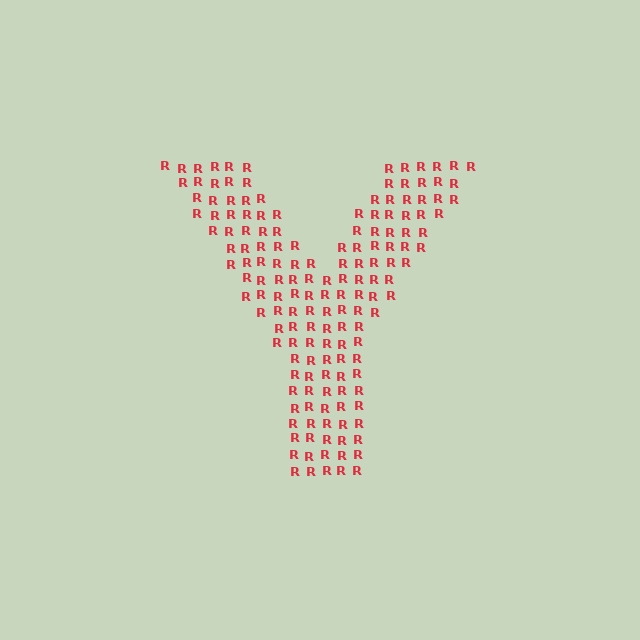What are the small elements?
The small elements are letter R's.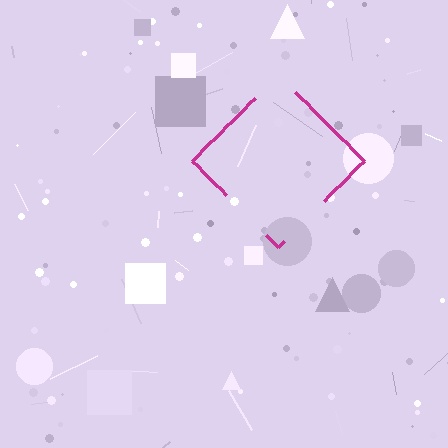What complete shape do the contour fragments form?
The contour fragments form a diamond.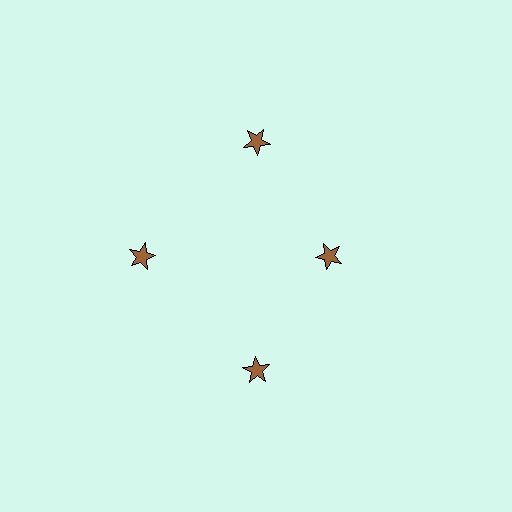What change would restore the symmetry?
The symmetry would be restored by moving it outward, back onto the ring so that all 4 stars sit at equal angles and equal distance from the center.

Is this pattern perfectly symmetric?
No. The 4 brown stars are arranged in a ring, but one element near the 3 o'clock position is pulled inward toward the center, breaking the 4-fold rotational symmetry.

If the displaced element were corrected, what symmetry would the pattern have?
It would have 4-fold rotational symmetry — the pattern would map onto itself every 90 degrees.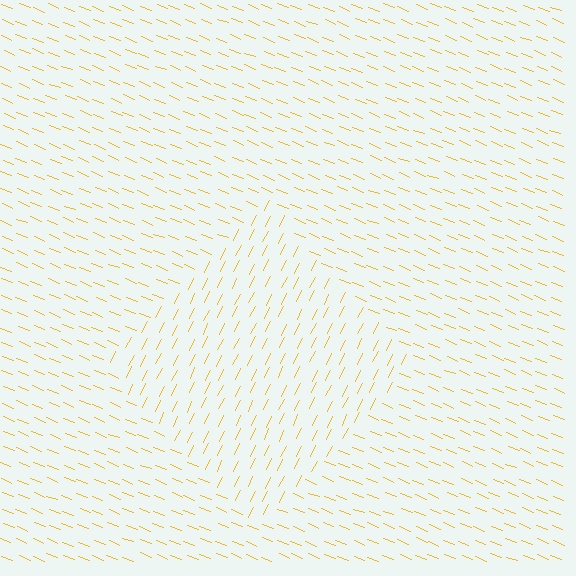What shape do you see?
I see a diamond.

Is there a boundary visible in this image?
Yes, there is a texture boundary formed by a change in line orientation.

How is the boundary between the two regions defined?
The boundary is defined purely by a change in line orientation (approximately 86 degrees difference). All lines are the same color and thickness.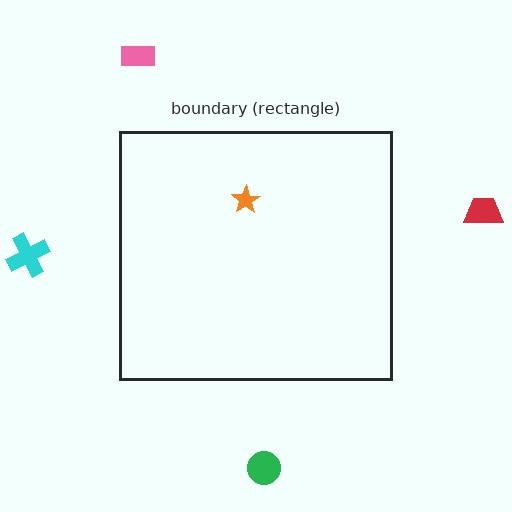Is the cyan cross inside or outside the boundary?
Outside.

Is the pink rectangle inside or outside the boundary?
Outside.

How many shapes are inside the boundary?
1 inside, 4 outside.